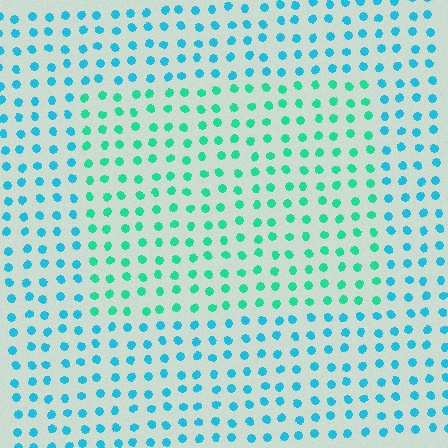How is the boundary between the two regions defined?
The boundary is defined purely by a slight shift in hue (about 32 degrees). Spacing, size, and orientation are identical on both sides.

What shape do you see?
I see a rectangle.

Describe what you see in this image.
The image is filled with small cyan elements in a uniform arrangement. A rectangle-shaped region is visible where the elements are tinted to a slightly different hue, forming a subtle color boundary.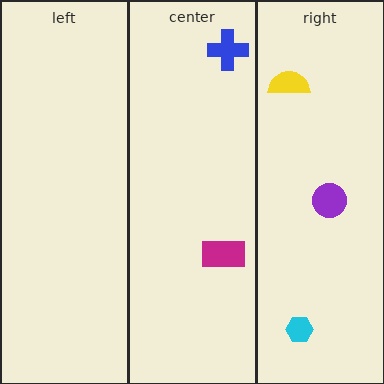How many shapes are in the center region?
2.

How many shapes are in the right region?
3.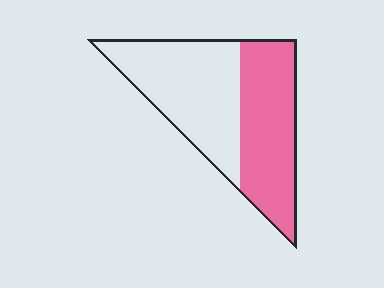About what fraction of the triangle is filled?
About one half (1/2).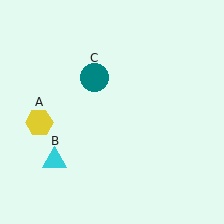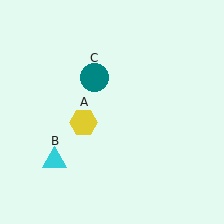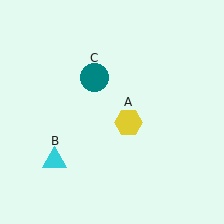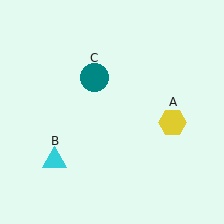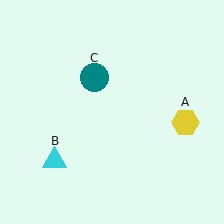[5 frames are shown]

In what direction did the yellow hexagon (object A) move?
The yellow hexagon (object A) moved right.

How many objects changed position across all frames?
1 object changed position: yellow hexagon (object A).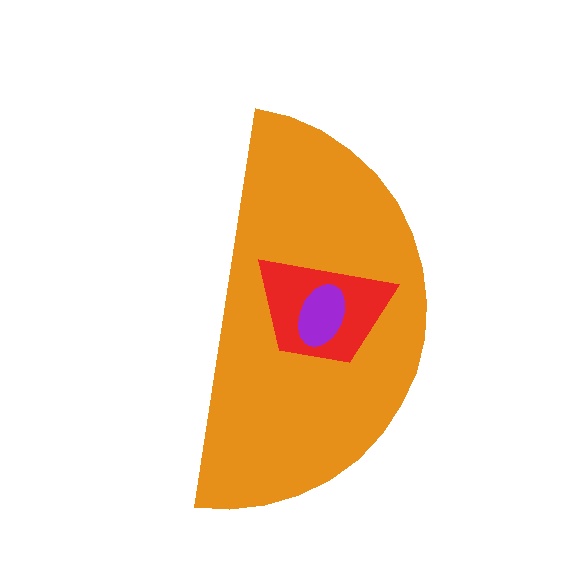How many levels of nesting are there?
3.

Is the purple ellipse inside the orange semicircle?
Yes.